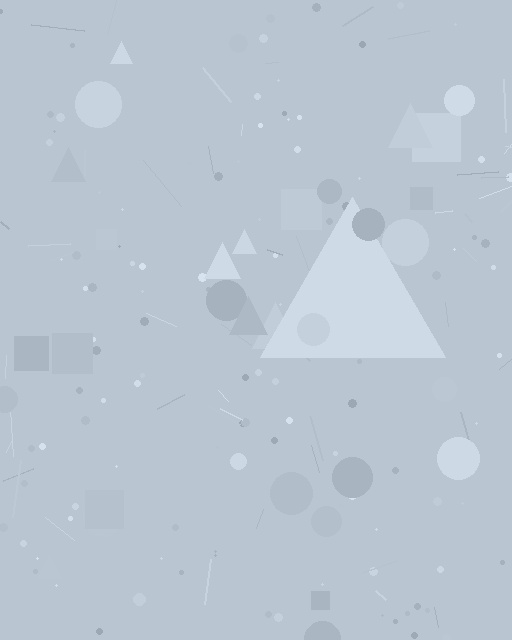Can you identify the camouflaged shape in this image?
The camouflaged shape is a triangle.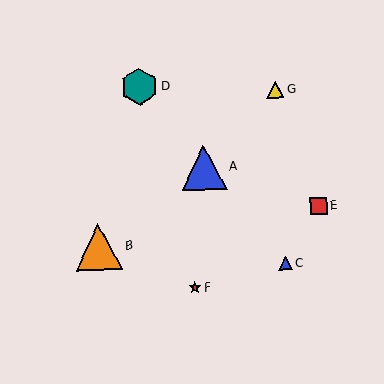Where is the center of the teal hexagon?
The center of the teal hexagon is at (140, 87).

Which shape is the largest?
The orange triangle (labeled B) is the largest.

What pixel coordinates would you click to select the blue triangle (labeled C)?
Click at (285, 263) to select the blue triangle C.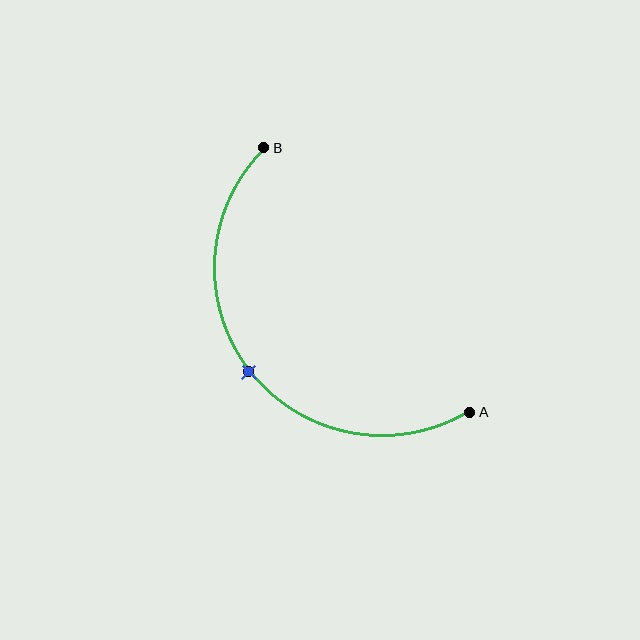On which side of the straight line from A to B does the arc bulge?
The arc bulges below and to the left of the straight line connecting A and B.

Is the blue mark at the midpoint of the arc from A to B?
Yes. The blue mark lies on the arc at equal arc-length from both A and B — it is the arc midpoint.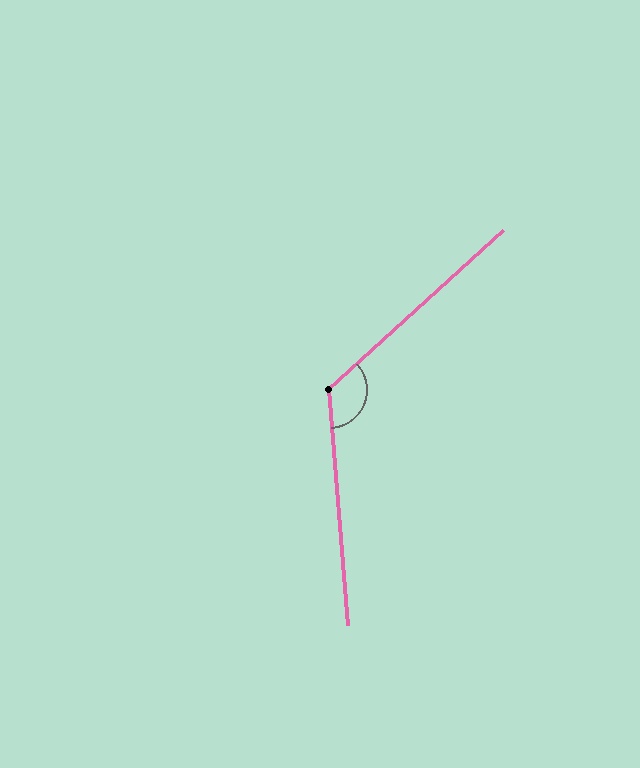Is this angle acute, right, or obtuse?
It is obtuse.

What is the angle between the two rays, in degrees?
Approximately 128 degrees.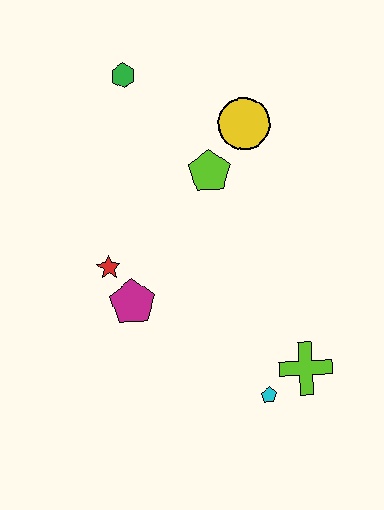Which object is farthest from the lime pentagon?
The cyan pentagon is farthest from the lime pentagon.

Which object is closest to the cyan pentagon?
The lime cross is closest to the cyan pentagon.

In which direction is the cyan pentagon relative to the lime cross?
The cyan pentagon is to the left of the lime cross.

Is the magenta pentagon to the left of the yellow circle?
Yes